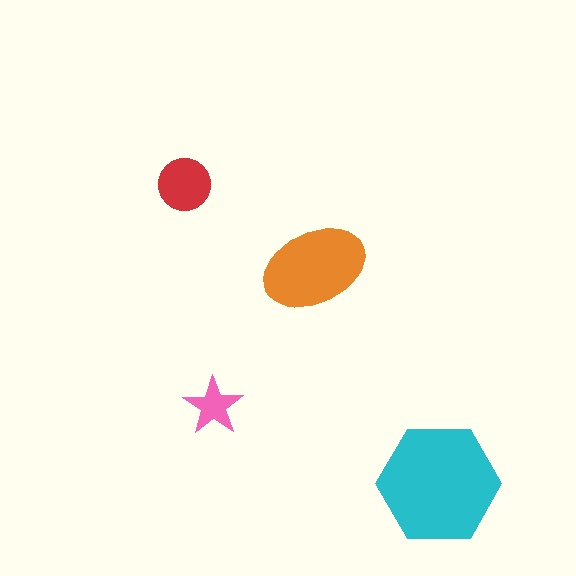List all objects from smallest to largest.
The pink star, the red circle, the orange ellipse, the cyan hexagon.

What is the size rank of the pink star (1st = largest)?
4th.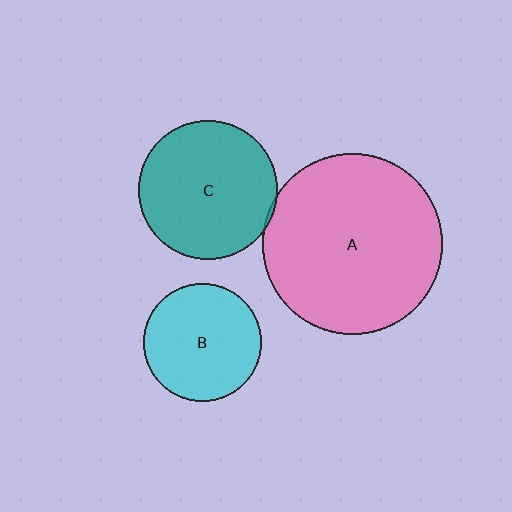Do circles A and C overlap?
Yes.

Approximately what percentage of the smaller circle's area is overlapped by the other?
Approximately 5%.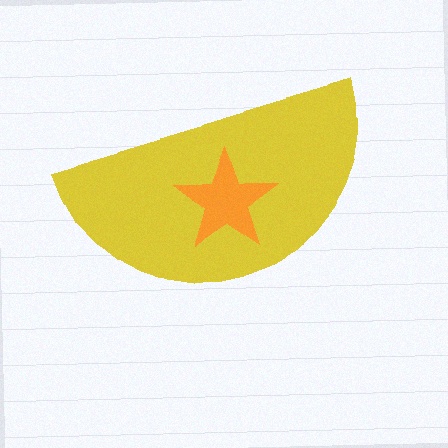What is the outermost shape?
The yellow semicircle.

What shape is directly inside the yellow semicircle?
The orange star.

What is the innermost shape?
The orange star.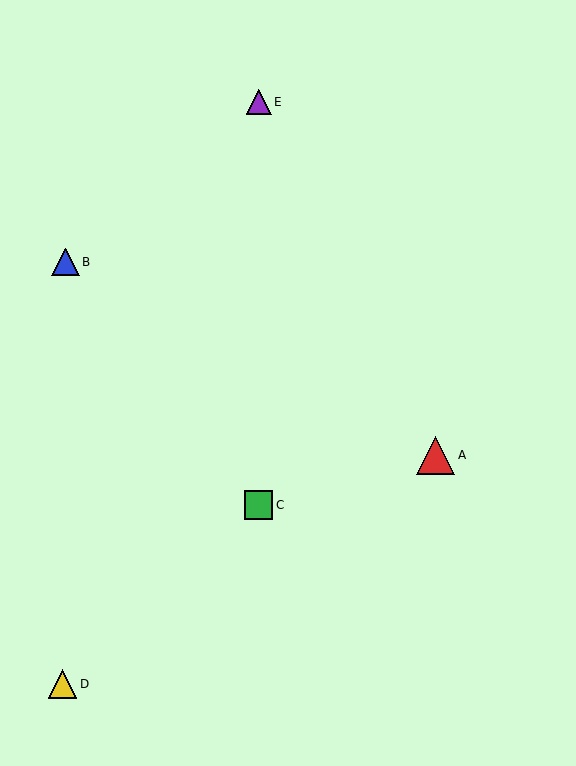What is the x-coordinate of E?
Object E is at x≈259.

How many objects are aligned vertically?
2 objects (C, E) are aligned vertically.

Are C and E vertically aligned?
Yes, both are at x≈259.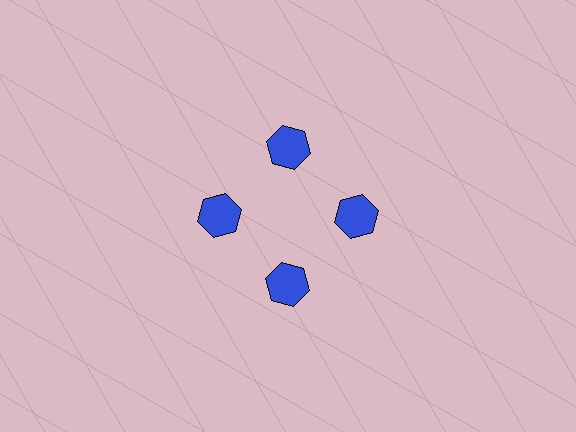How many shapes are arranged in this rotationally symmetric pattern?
There are 4 shapes, arranged in 4 groups of 1.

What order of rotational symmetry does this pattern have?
This pattern has 4-fold rotational symmetry.